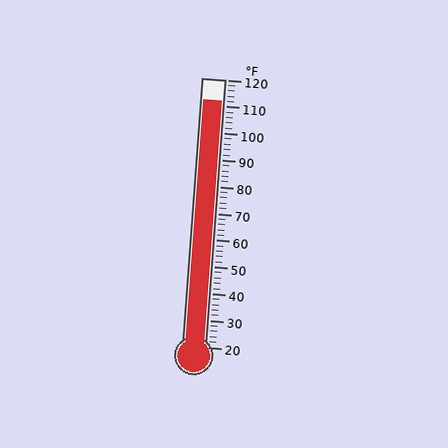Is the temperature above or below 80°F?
The temperature is above 80°F.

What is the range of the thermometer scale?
The thermometer scale ranges from 20°F to 120°F.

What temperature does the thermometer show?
The thermometer shows approximately 112°F.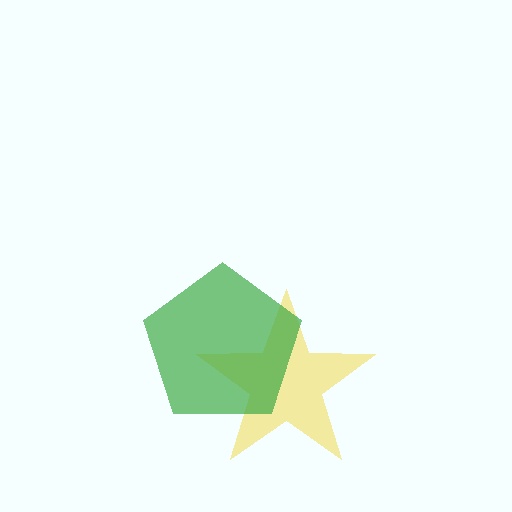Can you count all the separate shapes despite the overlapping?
Yes, there are 2 separate shapes.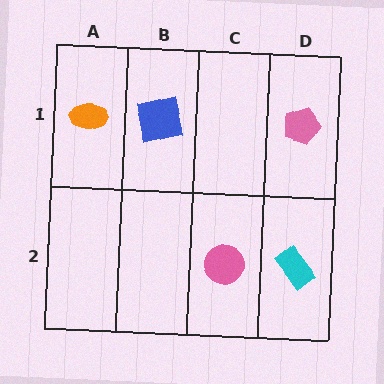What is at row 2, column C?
A pink circle.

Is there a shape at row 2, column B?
No, that cell is empty.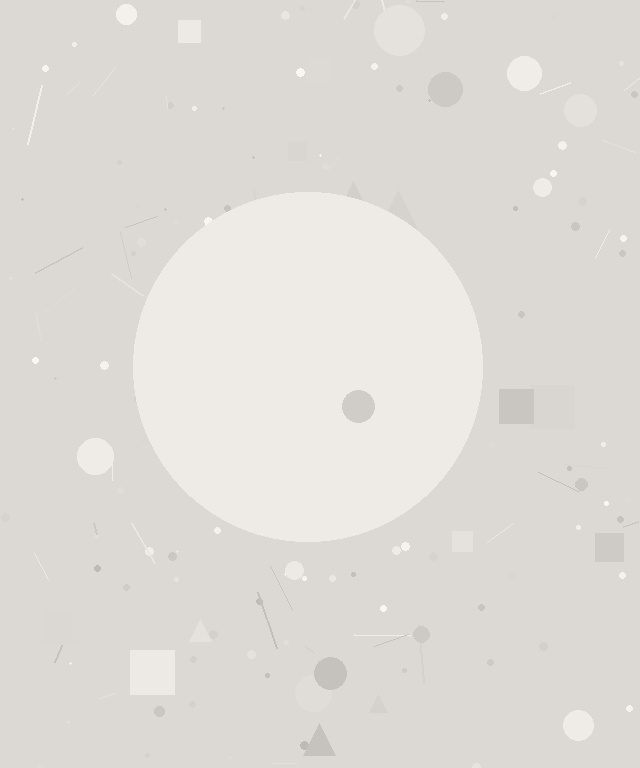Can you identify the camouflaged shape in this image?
The camouflaged shape is a circle.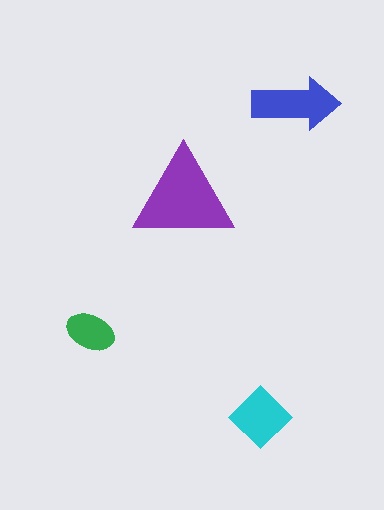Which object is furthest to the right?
The blue arrow is rightmost.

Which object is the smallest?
The green ellipse.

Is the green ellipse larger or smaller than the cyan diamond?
Smaller.